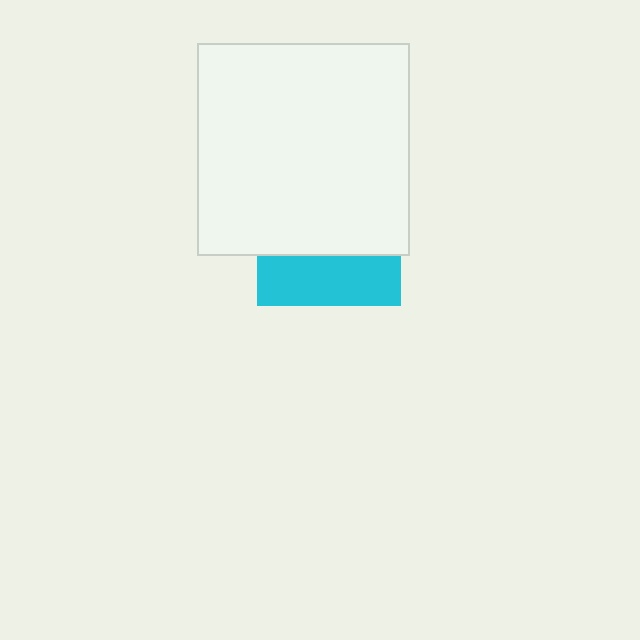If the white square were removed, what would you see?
You would see the complete cyan square.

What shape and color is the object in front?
The object in front is a white square.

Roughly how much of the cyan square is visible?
A small part of it is visible (roughly 35%).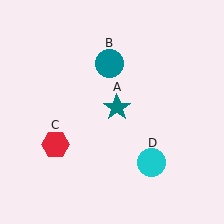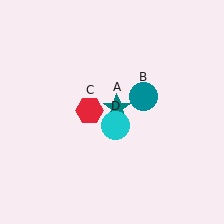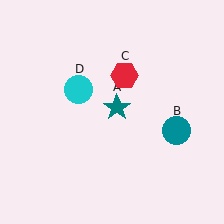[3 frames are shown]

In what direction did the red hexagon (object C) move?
The red hexagon (object C) moved up and to the right.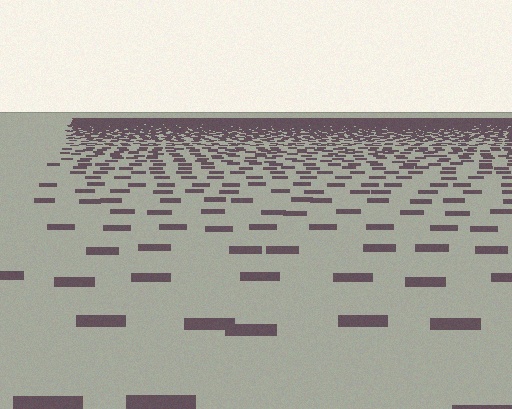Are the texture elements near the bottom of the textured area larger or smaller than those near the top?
Larger. Near the bottom, elements are closer to the viewer and appear at a bigger on-screen size.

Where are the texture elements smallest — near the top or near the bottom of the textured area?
Near the top.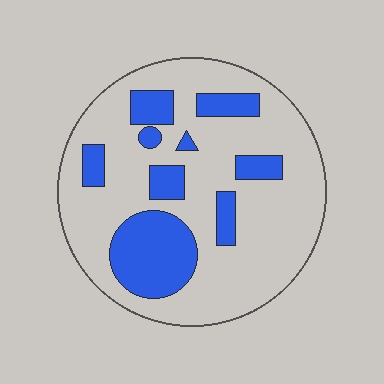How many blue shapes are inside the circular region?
9.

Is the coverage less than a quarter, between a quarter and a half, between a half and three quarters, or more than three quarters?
Between a quarter and a half.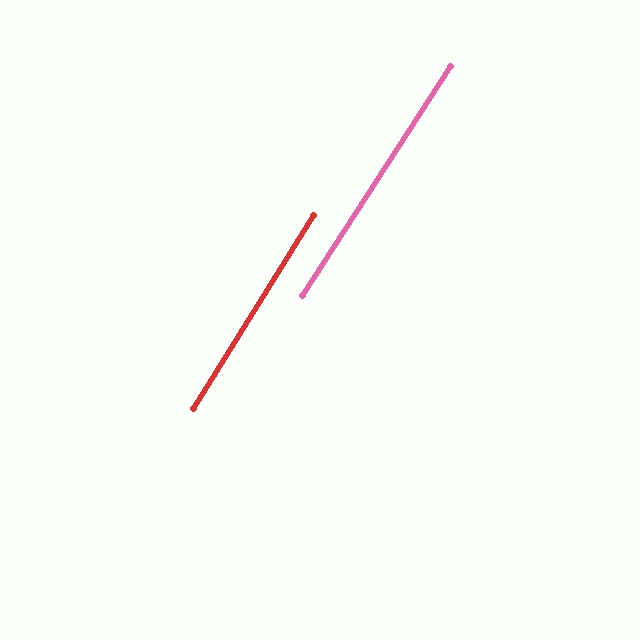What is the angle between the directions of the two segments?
Approximately 1 degree.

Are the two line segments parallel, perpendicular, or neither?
Parallel — their directions differ by only 1.1°.